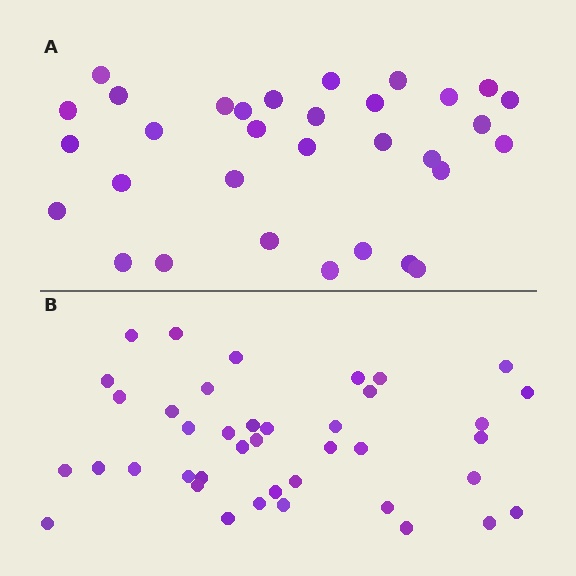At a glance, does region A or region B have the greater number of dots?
Region B (the bottom region) has more dots.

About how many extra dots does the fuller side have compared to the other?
Region B has roughly 8 or so more dots than region A.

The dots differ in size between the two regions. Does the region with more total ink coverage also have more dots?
No. Region A has more total ink coverage because its dots are larger, but region B actually contains more individual dots. Total area can be misleading — the number of items is what matters here.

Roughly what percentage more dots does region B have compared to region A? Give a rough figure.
About 25% more.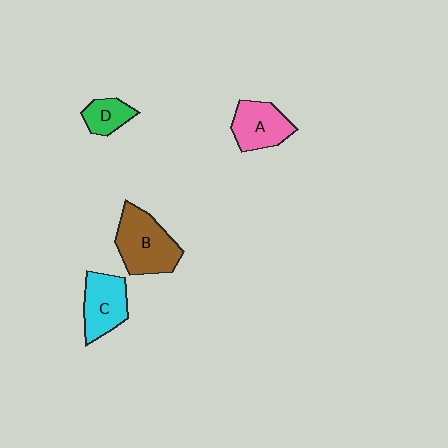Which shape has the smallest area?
Shape D (green).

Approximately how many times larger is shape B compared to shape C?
Approximately 1.3 times.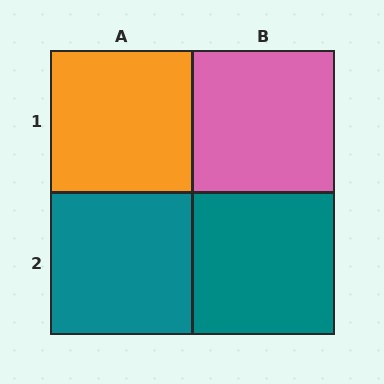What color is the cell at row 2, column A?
Teal.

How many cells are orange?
1 cell is orange.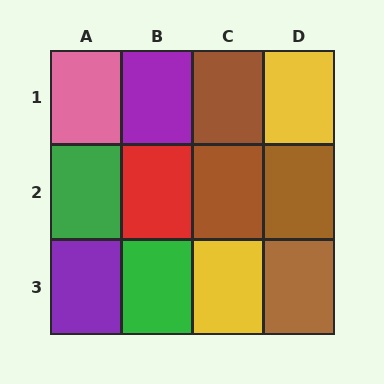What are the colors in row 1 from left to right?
Pink, purple, brown, yellow.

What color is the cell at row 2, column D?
Brown.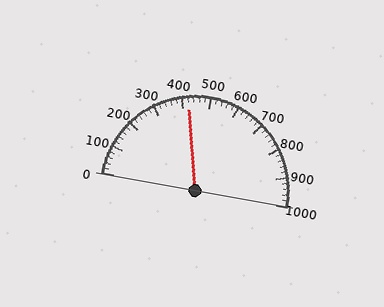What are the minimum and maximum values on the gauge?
The gauge ranges from 0 to 1000.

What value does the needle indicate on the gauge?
The needle indicates approximately 420.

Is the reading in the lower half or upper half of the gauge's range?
The reading is in the lower half of the range (0 to 1000).